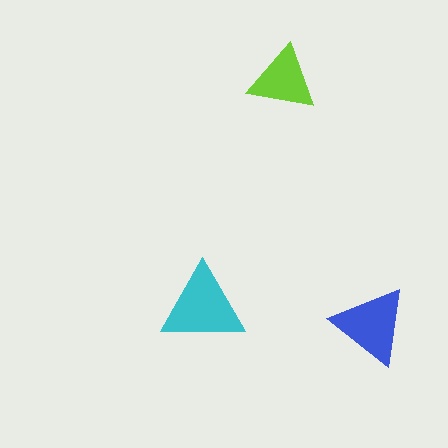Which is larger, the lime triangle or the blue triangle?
The blue one.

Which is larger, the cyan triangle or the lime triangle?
The cyan one.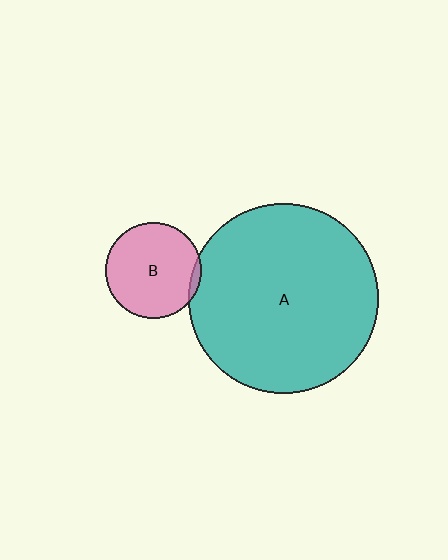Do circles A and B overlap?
Yes.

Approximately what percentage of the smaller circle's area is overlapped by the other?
Approximately 5%.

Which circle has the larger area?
Circle A (teal).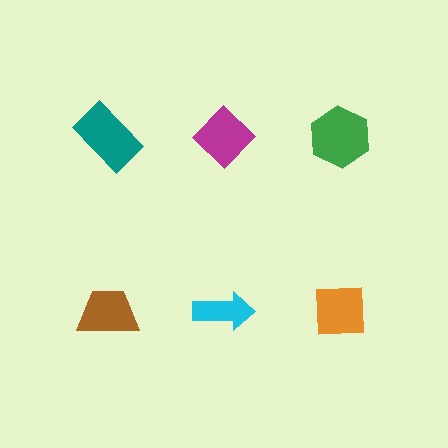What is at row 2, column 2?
A cyan arrow.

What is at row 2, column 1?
A brown trapezoid.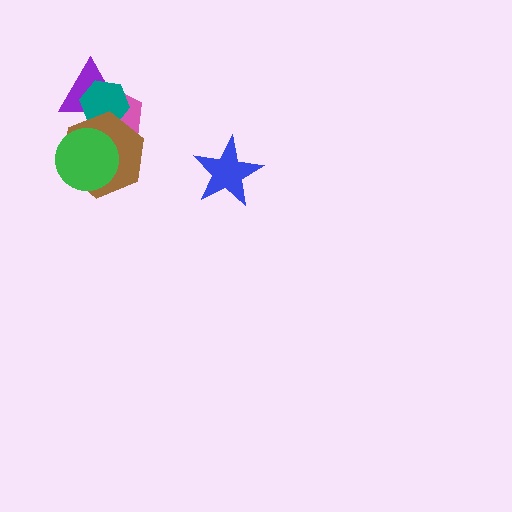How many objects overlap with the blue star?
0 objects overlap with the blue star.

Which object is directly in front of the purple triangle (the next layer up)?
The teal hexagon is directly in front of the purple triangle.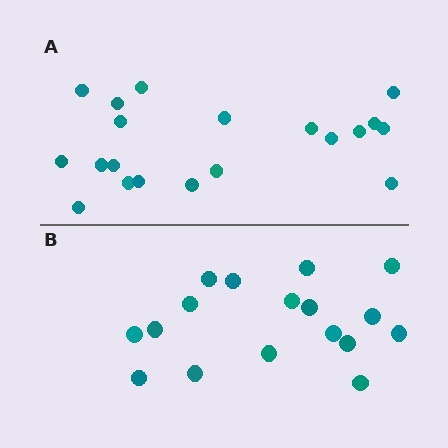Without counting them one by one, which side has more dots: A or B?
Region A (the top region) has more dots.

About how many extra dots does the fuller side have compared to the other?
Region A has just a few more — roughly 2 or 3 more dots than region B.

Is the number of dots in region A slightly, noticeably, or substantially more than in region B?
Region A has only slightly more — the two regions are fairly close. The ratio is roughly 1.2 to 1.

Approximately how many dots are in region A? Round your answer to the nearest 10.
About 20 dots.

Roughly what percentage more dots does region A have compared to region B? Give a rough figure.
About 20% more.